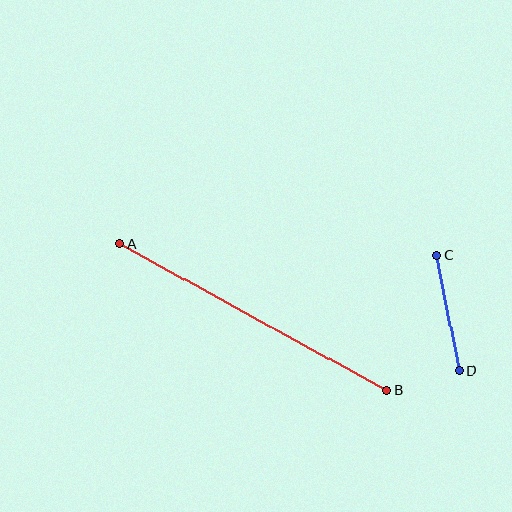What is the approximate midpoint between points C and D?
The midpoint is at approximately (448, 313) pixels.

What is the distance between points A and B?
The distance is approximately 305 pixels.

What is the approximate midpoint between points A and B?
The midpoint is at approximately (253, 317) pixels.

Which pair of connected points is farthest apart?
Points A and B are farthest apart.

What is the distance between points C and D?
The distance is approximately 118 pixels.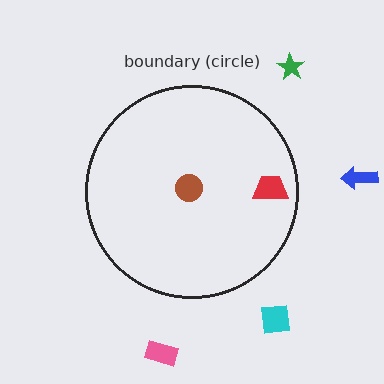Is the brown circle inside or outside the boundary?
Inside.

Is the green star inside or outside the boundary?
Outside.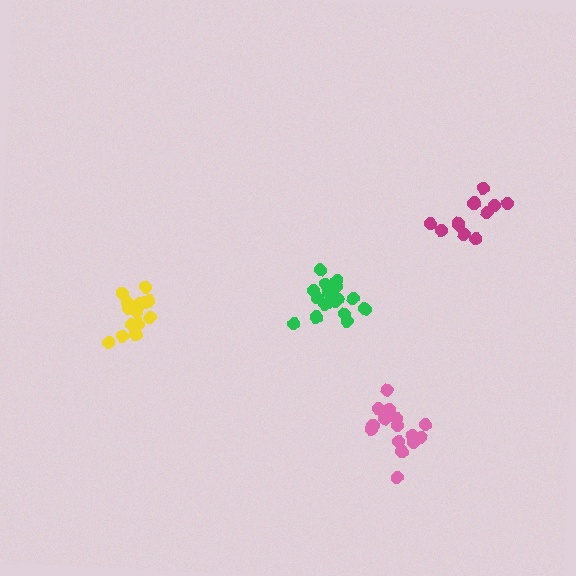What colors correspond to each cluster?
The clusters are colored: pink, green, magenta, yellow.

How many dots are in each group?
Group 1: 15 dots, Group 2: 18 dots, Group 3: 12 dots, Group 4: 14 dots (59 total).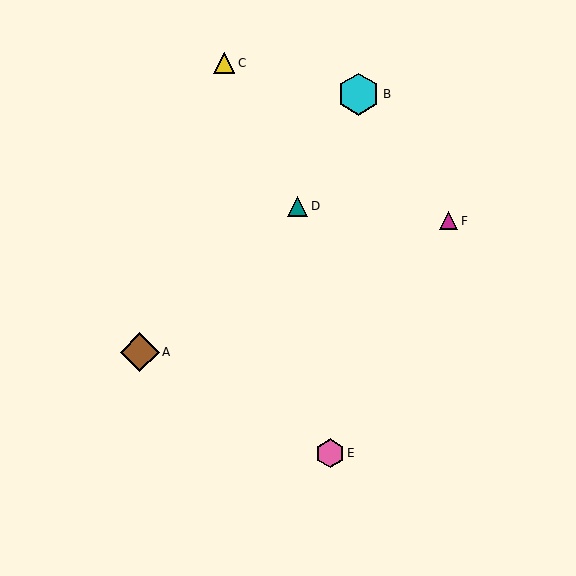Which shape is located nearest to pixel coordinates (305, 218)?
The teal triangle (labeled D) at (298, 206) is nearest to that location.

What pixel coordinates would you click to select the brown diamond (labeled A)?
Click at (140, 352) to select the brown diamond A.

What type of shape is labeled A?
Shape A is a brown diamond.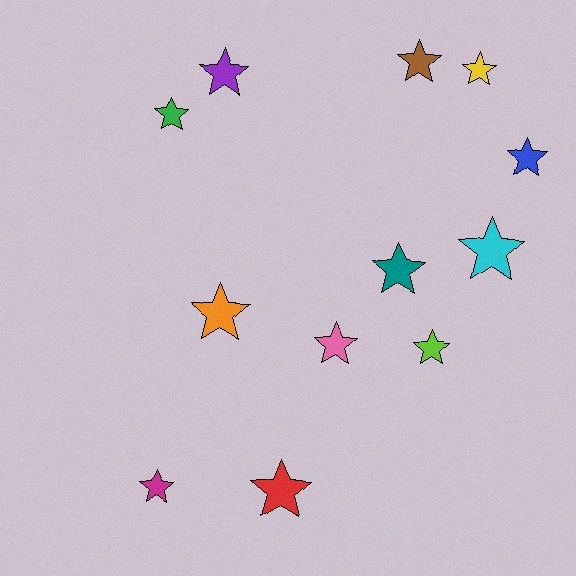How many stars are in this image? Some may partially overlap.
There are 12 stars.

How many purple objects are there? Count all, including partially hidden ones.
There is 1 purple object.